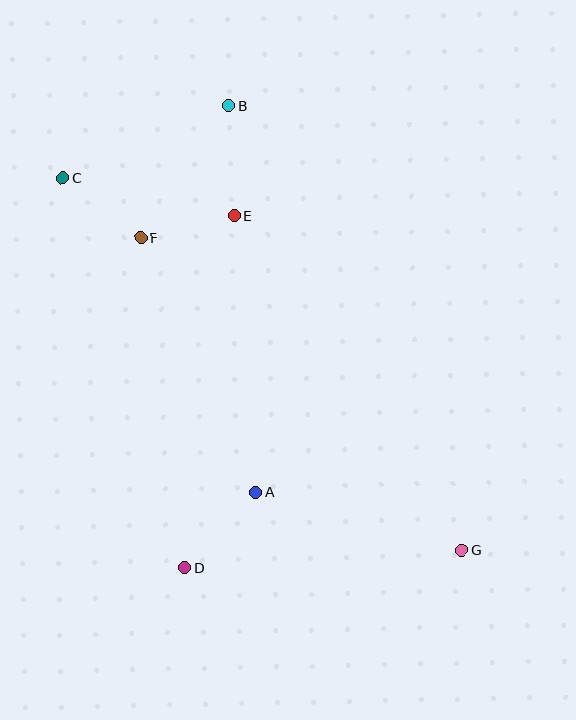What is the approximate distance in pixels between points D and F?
The distance between D and F is approximately 333 pixels.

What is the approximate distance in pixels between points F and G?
The distance between F and G is approximately 448 pixels.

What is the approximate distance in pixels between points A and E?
The distance between A and E is approximately 277 pixels.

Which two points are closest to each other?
Points E and F are closest to each other.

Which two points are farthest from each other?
Points C and G are farthest from each other.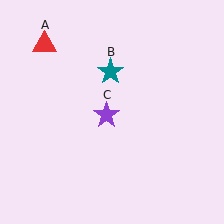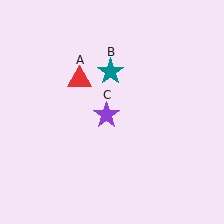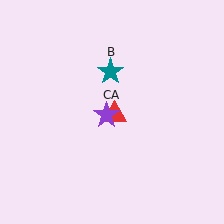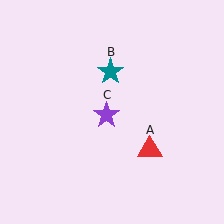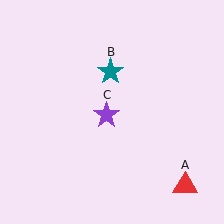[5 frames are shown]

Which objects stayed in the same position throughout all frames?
Teal star (object B) and purple star (object C) remained stationary.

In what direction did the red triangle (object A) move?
The red triangle (object A) moved down and to the right.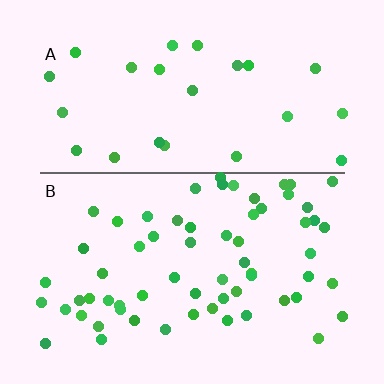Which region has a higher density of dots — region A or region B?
B (the bottom).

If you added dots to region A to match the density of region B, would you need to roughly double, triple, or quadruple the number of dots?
Approximately double.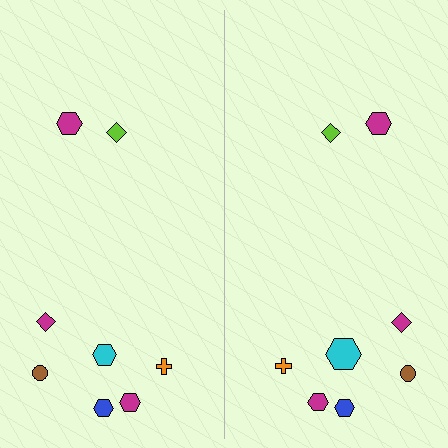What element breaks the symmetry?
The cyan hexagon on the right side has a different size than its mirror counterpart.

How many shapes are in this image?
There are 16 shapes in this image.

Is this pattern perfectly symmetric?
No, the pattern is not perfectly symmetric. The cyan hexagon on the right side has a different size than its mirror counterpart.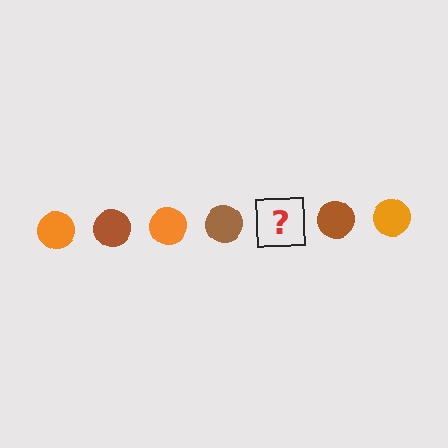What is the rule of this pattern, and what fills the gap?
The rule is that the pattern cycles through orange, brown circles. The gap should be filled with an orange circle.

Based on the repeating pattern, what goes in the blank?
The blank should be an orange circle.